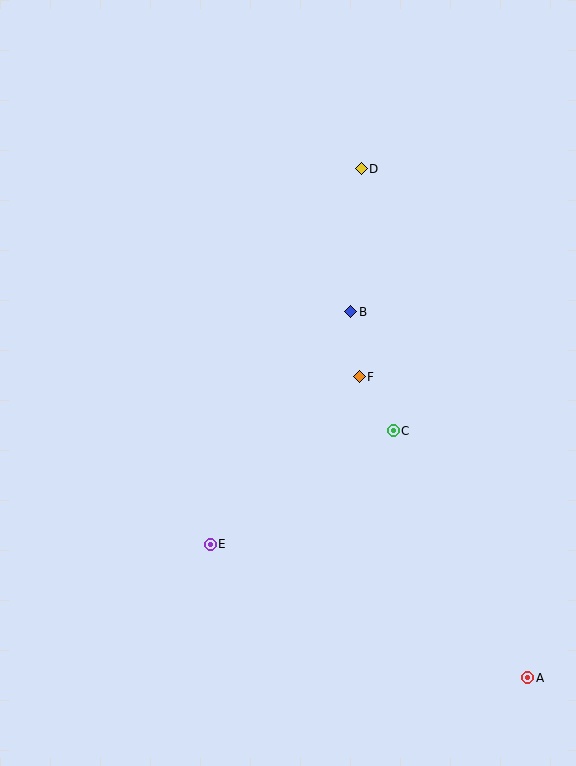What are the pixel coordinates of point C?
Point C is at (393, 431).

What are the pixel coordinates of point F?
Point F is at (359, 377).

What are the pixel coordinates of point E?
Point E is at (210, 544).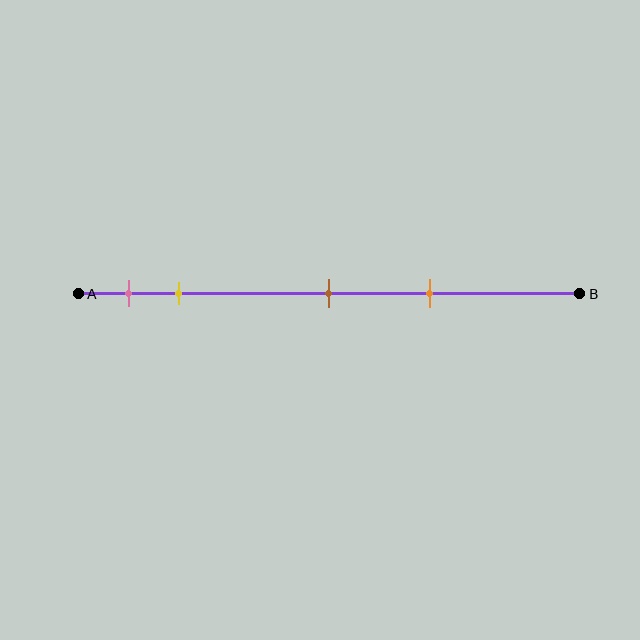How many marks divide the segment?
There are 4 marks dividing the segment.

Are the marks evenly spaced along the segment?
No, the marks are not evenly spaced.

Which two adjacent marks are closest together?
The pink and yellow marks are the closest adjacent pair.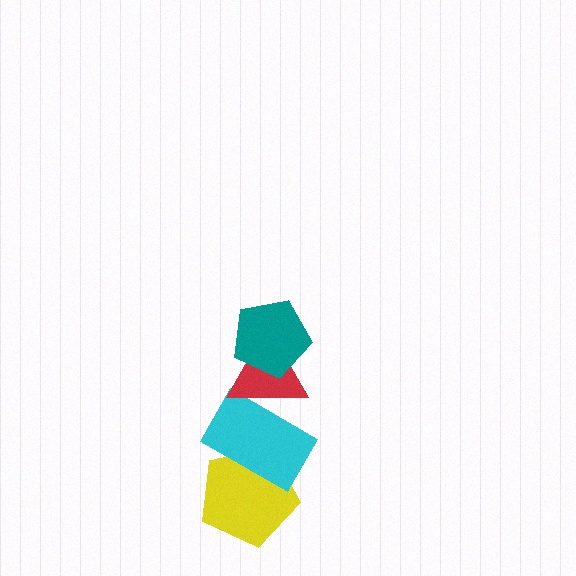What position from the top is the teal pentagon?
The teal pentagon is 1st from the top.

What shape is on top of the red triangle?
The teal pentagon is on top of the red triangle.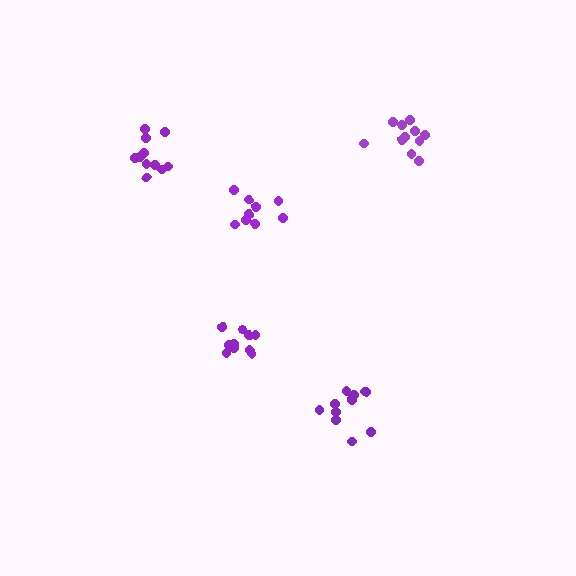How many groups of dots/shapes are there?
There are 5 groups.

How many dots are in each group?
Group 1: 11 dots, Group 2: 9 dots, Group 3: 11 dots, Group 4: 10 dots, Group 5: 12 dots (53 total).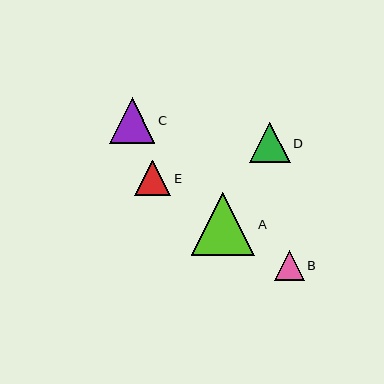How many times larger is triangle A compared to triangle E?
Triangle A is approximately 1.8 times the size of triangle E.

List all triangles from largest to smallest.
From largest to smallest: A, C, D, E, B.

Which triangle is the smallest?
Triangle B is the smallest with a size of approximately 30 pixels.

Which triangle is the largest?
Triangle A is the largest with a size of approximately 63 pixels.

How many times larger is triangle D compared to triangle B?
Triangle D is approximately 1.4 times the size of triangle B.